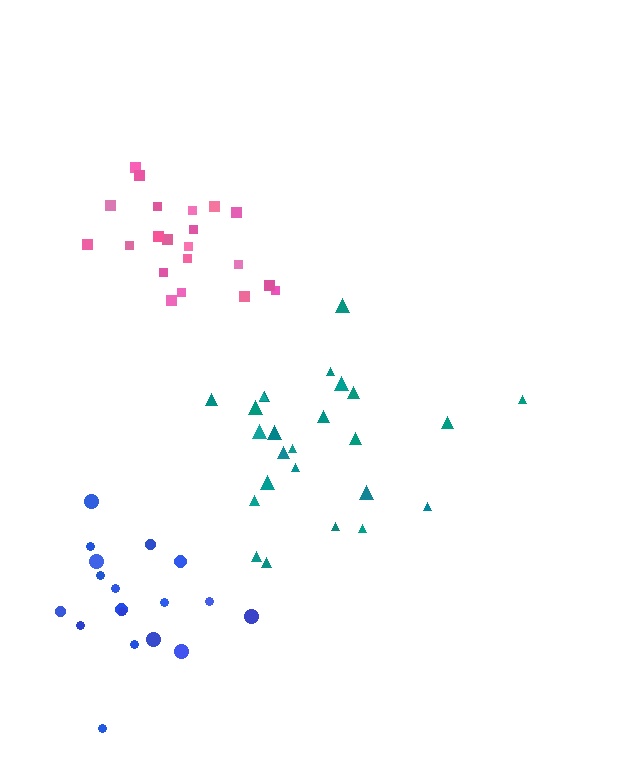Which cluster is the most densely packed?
Pink.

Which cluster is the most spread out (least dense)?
Teal.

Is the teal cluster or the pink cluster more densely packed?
Pink.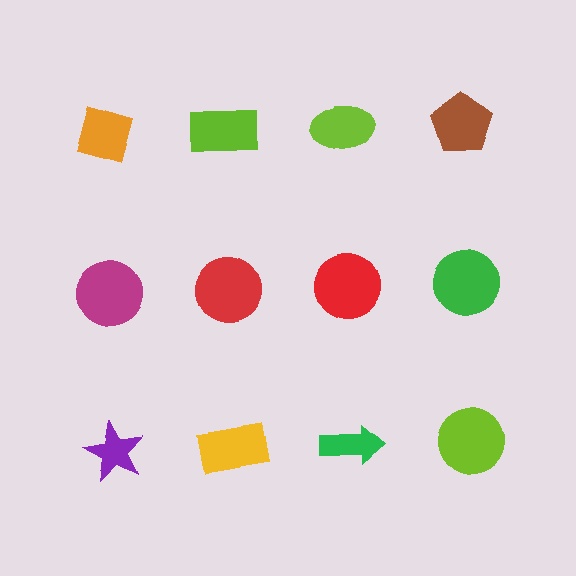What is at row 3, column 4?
A lime circle.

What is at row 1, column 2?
A lime rectangle.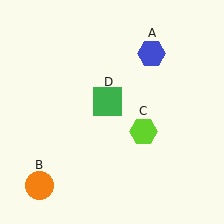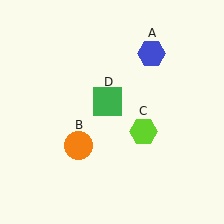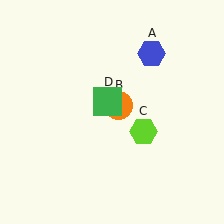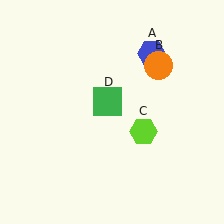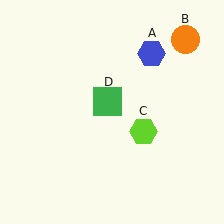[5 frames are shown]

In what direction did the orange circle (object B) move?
The orange circle (object B) moved up and to the right.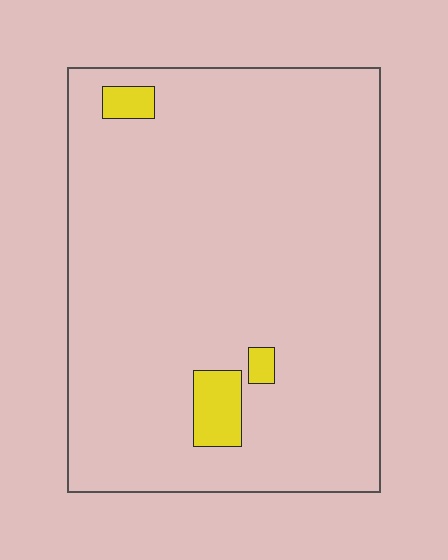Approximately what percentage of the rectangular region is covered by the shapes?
Approximately 5%.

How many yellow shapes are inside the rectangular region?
3.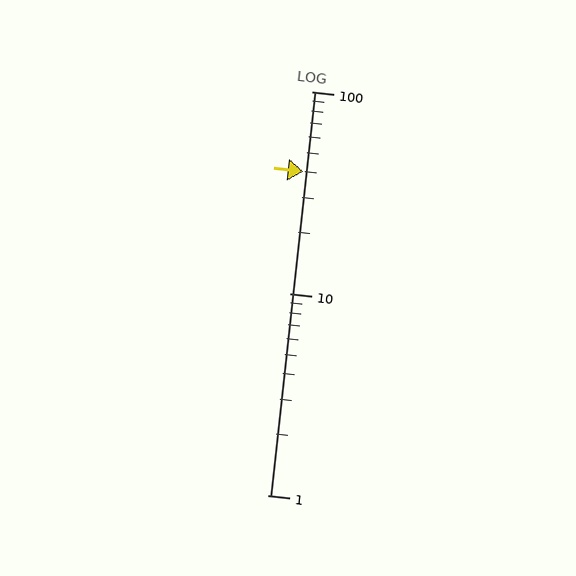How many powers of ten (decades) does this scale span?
The scale spans 2 decades, from 1 to 100.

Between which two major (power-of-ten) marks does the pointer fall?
The pointer is between 10 and 100.